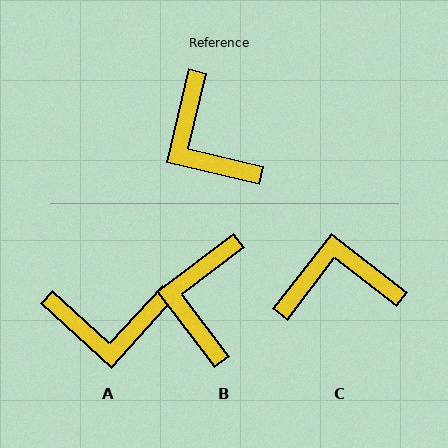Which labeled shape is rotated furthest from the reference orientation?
C, about 115 degrees away.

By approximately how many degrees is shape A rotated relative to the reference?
Approximately 61 degrees counter-clockwise.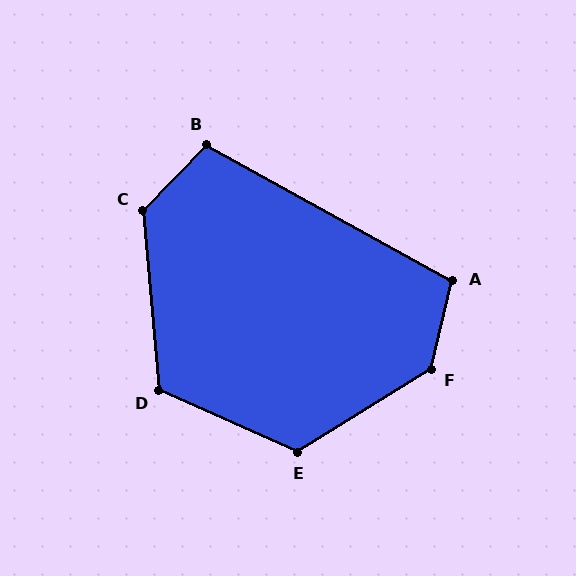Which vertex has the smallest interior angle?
A, at approximately 105 degrees.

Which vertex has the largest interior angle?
F, at approximately 135 degrees.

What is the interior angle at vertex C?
Approximately 131 degrees (obtuse).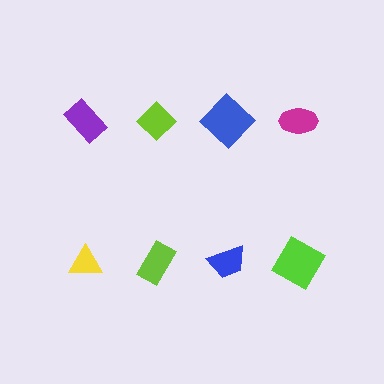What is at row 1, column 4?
A magenta ellipse.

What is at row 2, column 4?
A lime square.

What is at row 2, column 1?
A yellow triangle.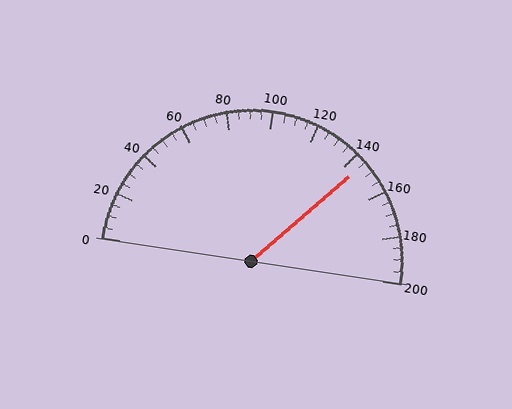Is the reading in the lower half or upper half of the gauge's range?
The reading is in the upper half of the range (0 to 200).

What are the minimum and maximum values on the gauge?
The gauge ranges from 0 to 200.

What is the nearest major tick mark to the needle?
The nearest major tick mark is 140.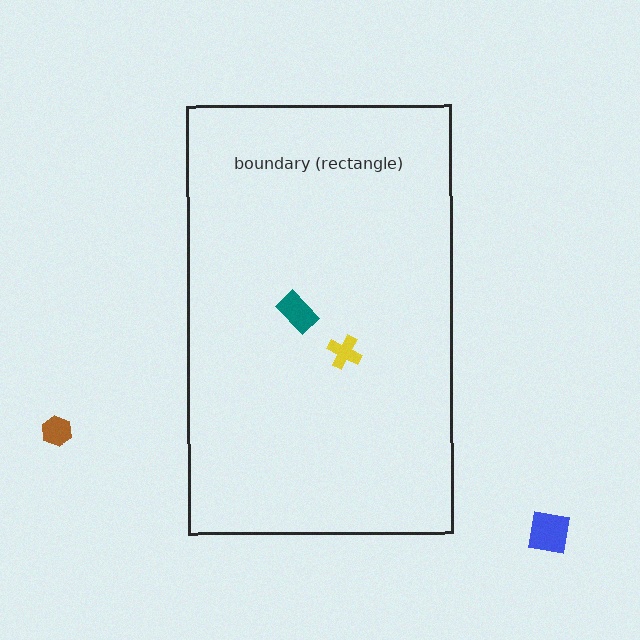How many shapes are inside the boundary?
2 inside, 2 outside.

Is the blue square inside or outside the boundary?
Outside.